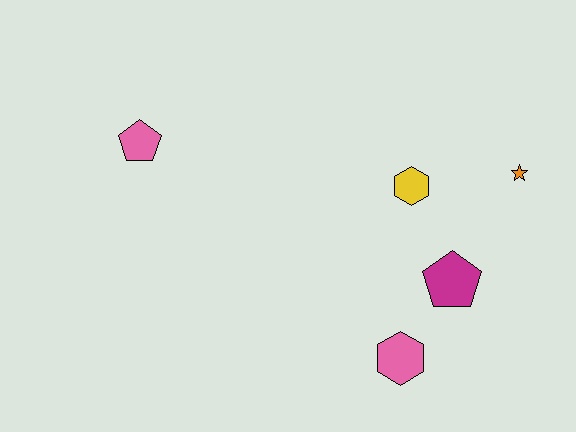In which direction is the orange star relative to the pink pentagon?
The orange star is to the right of the pink pentagon.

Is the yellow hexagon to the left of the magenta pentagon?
Yes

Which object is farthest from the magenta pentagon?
The pink pentagon is farthest from the magenta pentagon.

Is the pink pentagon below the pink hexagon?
No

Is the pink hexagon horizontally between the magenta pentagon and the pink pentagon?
Yes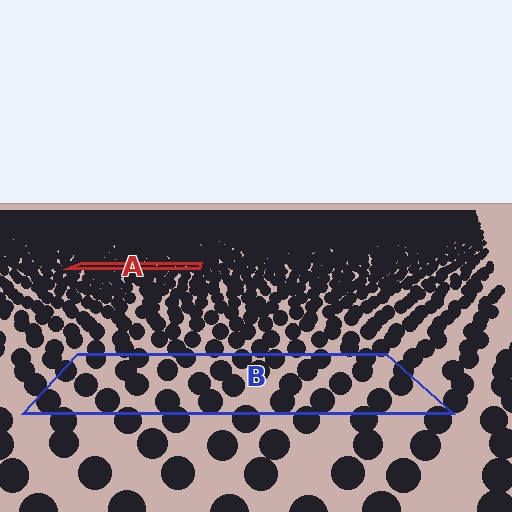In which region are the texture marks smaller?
The texture marks are smaller in region A, because it is farther away.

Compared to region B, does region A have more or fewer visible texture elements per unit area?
Region A has more texture elements per unit area — they are packed more densely because it is farther away.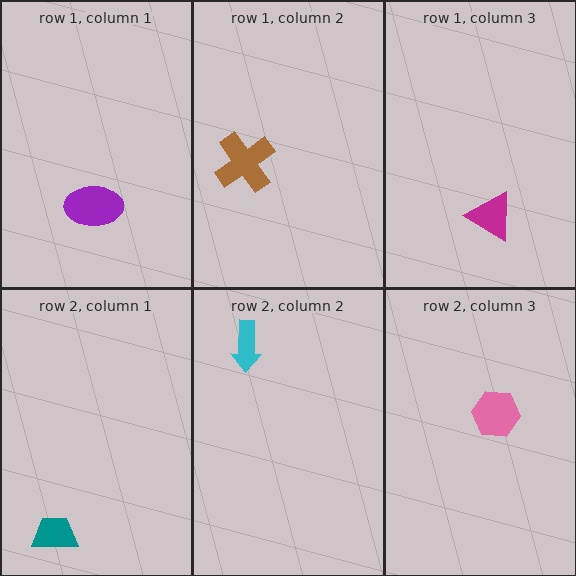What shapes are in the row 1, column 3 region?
The magenta triangle.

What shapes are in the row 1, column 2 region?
The brown cross.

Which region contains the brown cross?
The row 1, column 2 region.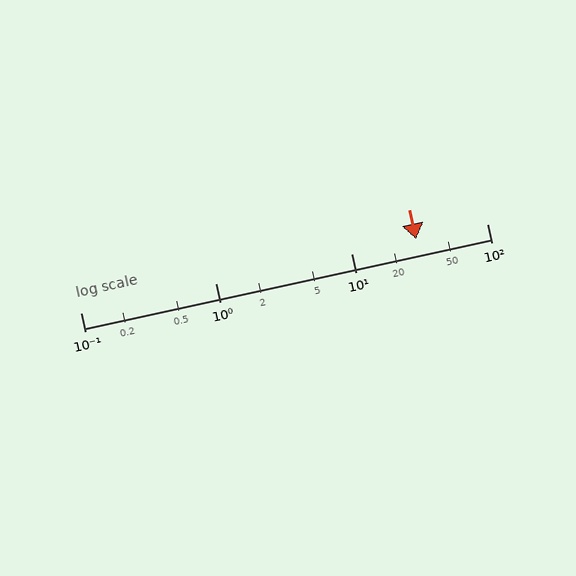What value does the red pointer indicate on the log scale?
The pointer indicates approximately 30.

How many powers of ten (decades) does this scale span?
The scale spans 3 decades, from 0.1 to 100.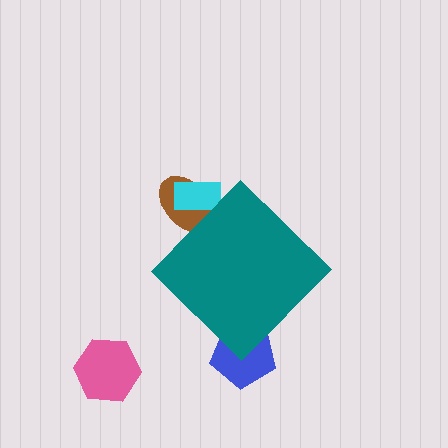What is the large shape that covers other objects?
A teal diamond.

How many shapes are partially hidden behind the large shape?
3 shapes are partially hidden.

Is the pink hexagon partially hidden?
No, the pink hexagon is fully visible.